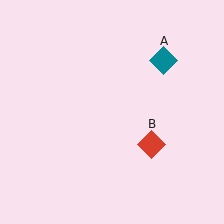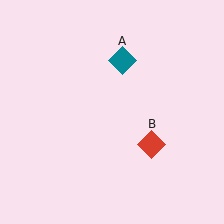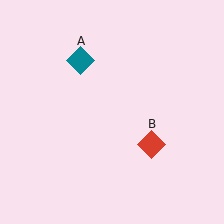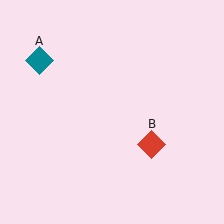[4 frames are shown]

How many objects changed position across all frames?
1 object changed position: teal diamond (object A).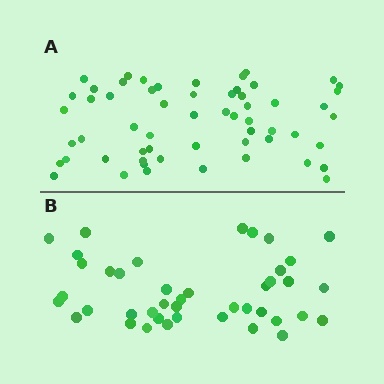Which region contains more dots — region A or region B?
Region A (the top region) has more dots.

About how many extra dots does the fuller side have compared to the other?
Region A has approximately 15 more dots than region B.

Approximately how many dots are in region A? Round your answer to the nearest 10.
About 60 dots. (The exact count is 58, which rounds to 60.)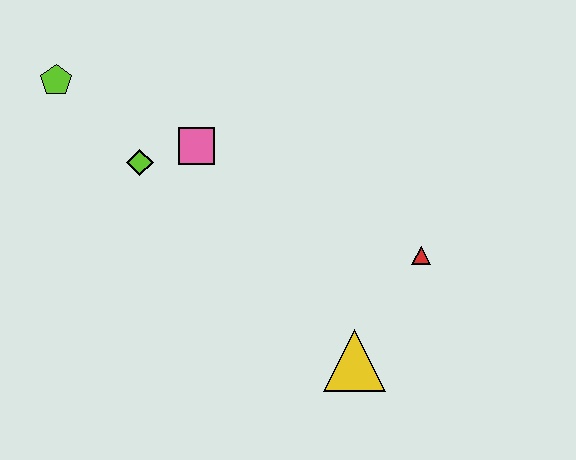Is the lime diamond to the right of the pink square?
No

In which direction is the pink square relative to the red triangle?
The pink square is to the left of the red triangle.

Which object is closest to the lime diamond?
The pink square is closest to the lime diamond.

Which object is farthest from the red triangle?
The lime pentagon is farthest from the red triangle.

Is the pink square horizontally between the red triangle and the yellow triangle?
No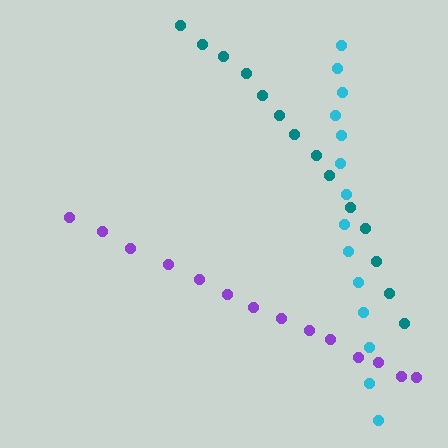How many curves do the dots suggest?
There are 3 distinct paths.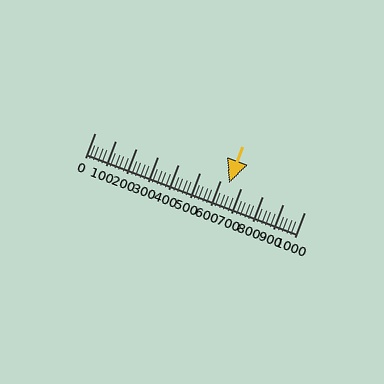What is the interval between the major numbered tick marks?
The major tick marks are spaced 100 units apart.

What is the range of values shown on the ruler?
The ruler shows values from 0 to 1000.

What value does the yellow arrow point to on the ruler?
The yellow arrow points to approximately 639.